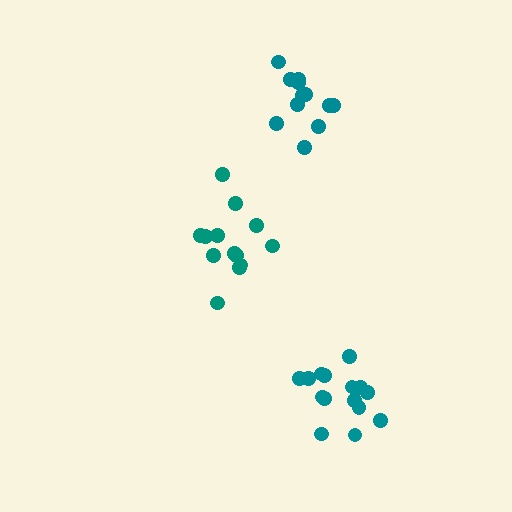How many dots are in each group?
Group 1: 12 dots, Group 2: 13 dots, Group 3: 15 dots (40 total).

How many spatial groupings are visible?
There are 3 spatial groupings.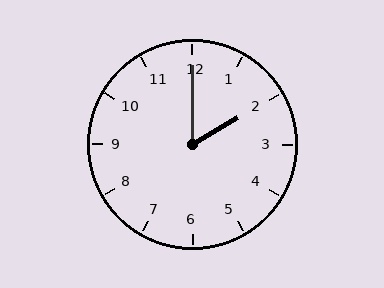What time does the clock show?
2:00.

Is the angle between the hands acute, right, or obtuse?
It is acute.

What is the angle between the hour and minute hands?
Approximately 60 degrees.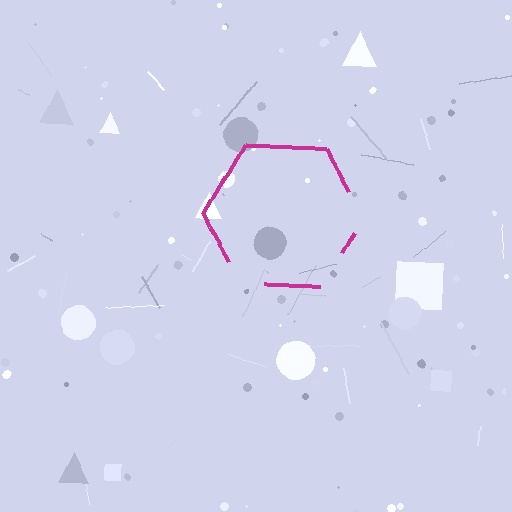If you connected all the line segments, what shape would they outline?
They would outline a hexagon.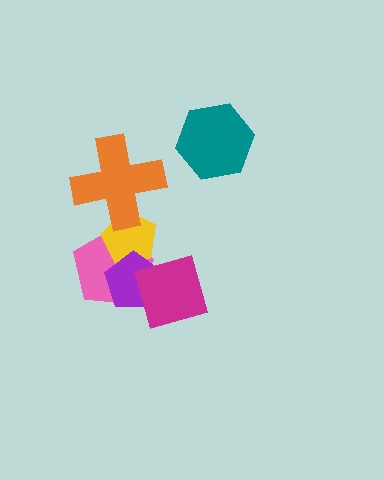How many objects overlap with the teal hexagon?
0 objects overlap with the teal hexagon.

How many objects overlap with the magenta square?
2 objects overlap with the magenta square.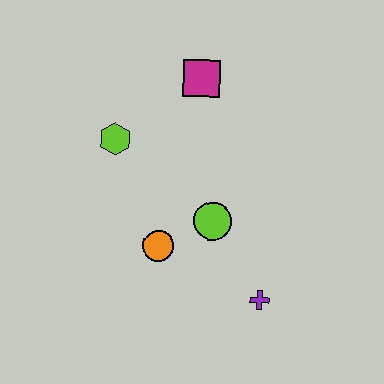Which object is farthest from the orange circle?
The magenta square is farthest from the orange circle.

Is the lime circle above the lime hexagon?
No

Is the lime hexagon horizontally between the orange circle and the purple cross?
No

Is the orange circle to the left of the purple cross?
Yes